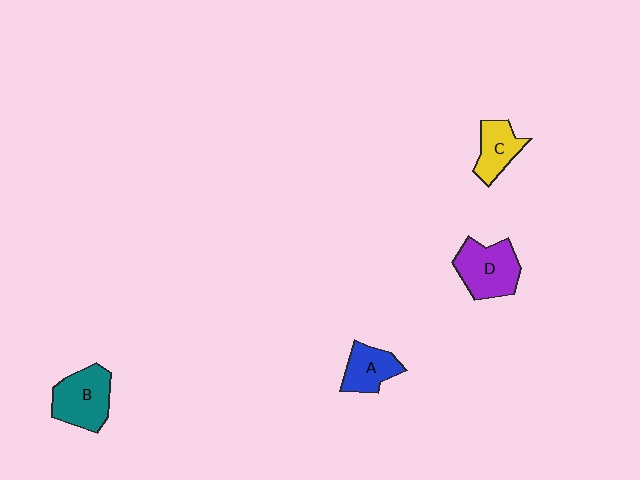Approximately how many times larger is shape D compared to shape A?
Approximately 1.5 times.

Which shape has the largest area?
Shape D (purple).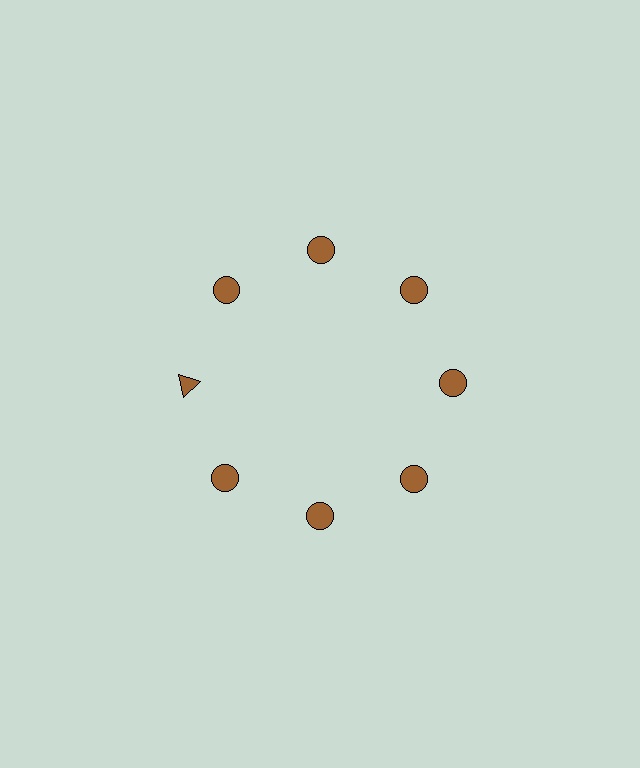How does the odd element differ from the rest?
It has a different shape: triangle instead of circle.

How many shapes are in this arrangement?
There are 8 shapes arranged in a ring pattern.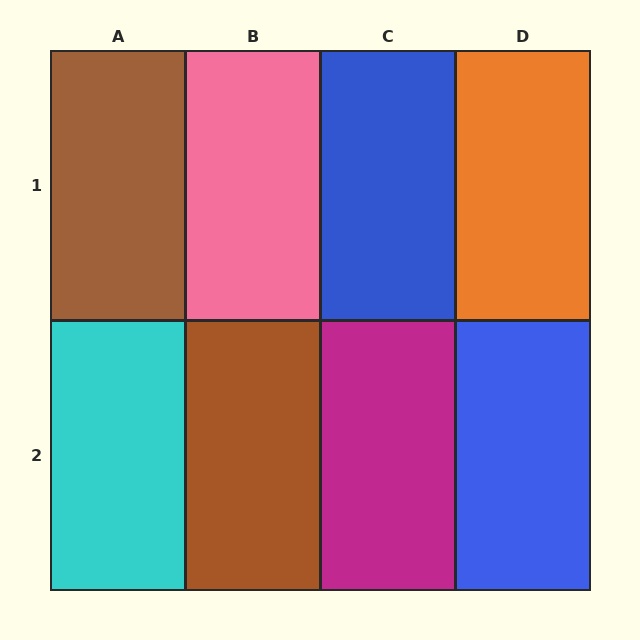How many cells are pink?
1 cell is pink.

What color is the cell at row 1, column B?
Pink.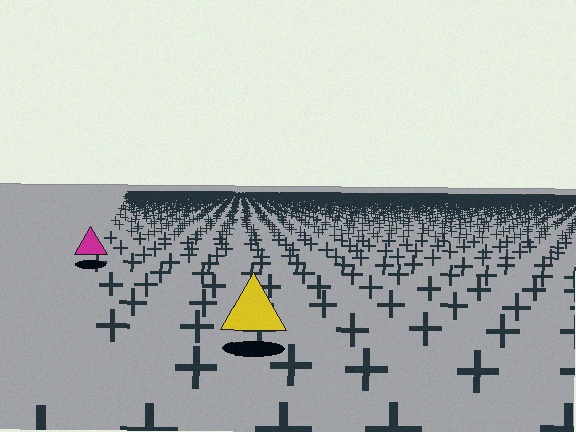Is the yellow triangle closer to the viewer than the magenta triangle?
Yes. The yellow triangle is closer — you can tell from the texture gradient: the ground texture is coarser near it.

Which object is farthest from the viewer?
The magenta triangle is farthest from the viewer. It appears smaller and the ground texture around it is denser.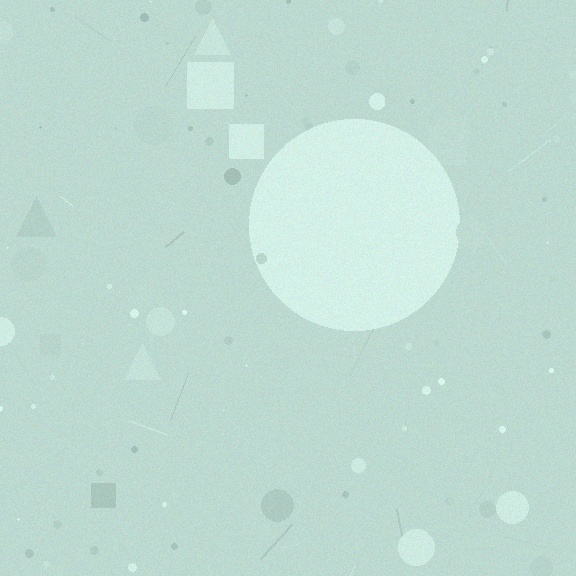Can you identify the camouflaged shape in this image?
The camouflaged shape is a circle.